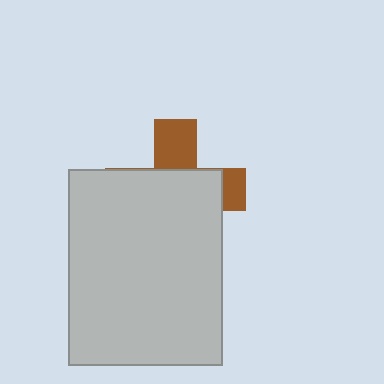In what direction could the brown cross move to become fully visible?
The brown cross could move up. That would shift it out from behind the light gray rectangle entirely.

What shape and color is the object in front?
The object in front is a light gray rectangle.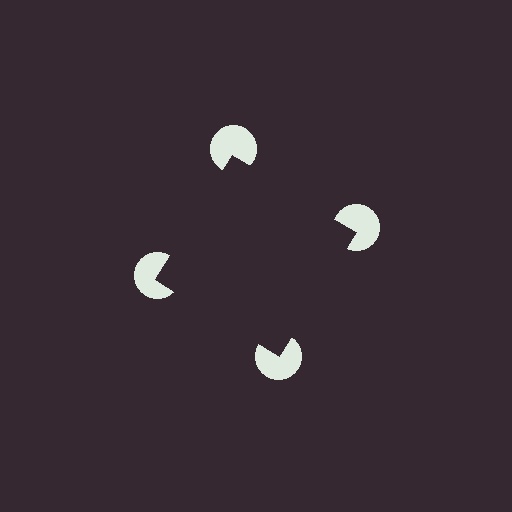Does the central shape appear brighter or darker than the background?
It typically appears slightly darker than the background, even though no actual brightness change is drawn.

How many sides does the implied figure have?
4 sides.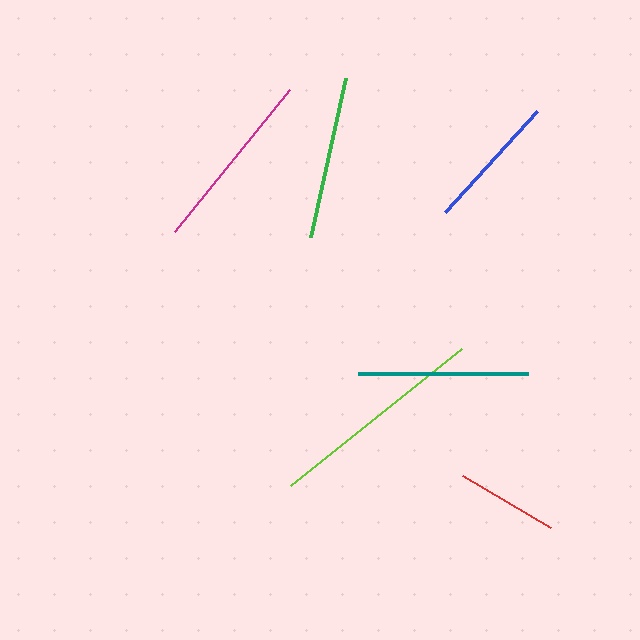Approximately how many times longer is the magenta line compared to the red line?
The magenta line is approximately 1.8 times the length of the red line.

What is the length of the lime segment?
The lime segment is approximately 219 pixels long.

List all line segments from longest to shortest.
From longest to shortest: lime, magenta, teal, green, blue, red.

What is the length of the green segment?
The green segment is approximately 163 pixels long.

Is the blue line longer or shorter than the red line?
The blue line is longer than the red line.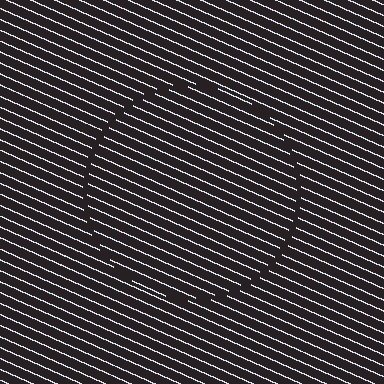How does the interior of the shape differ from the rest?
The interior of the shape contains the same grating, shifted by half a period — the contour is defined by the phase discontinuity where line-ends from the inner and outer gratings abut.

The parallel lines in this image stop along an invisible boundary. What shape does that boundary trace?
An illusory circle. The interior of the shape contains the same grating, shifted by half a period — the contour is defined by the phase discontinuity where line-ends from the inner and outer gratings abut.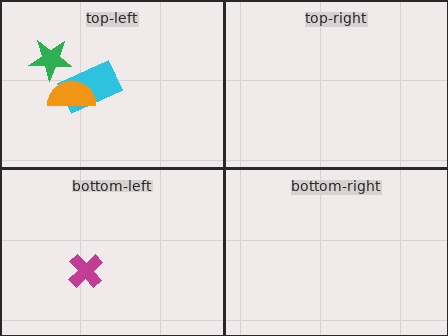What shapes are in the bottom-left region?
The magenta cross.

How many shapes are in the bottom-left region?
1.